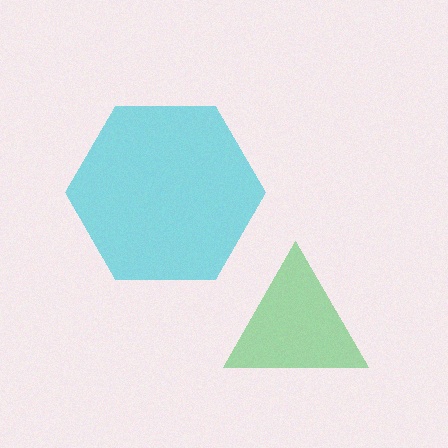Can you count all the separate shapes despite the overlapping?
Yes, there are 2 separate shapes.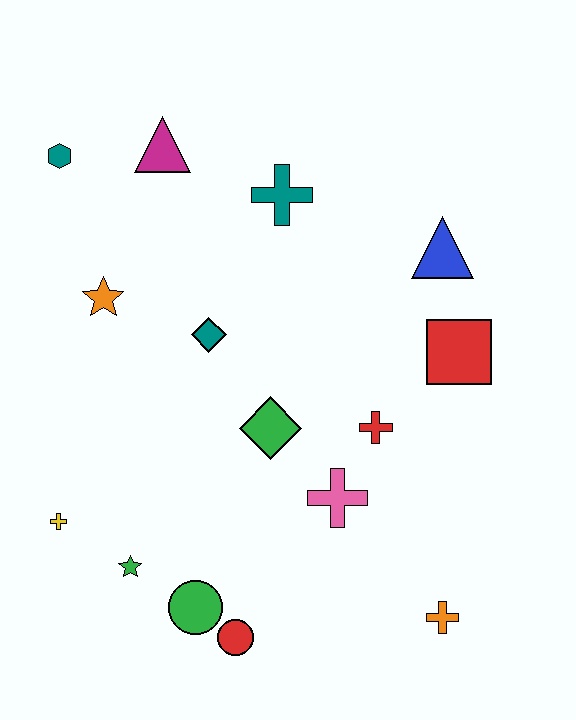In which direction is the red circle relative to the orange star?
The red circle is below the orange star.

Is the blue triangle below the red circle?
No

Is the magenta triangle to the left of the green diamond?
Yes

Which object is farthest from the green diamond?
The teal hexagon is farthest from the green diamond.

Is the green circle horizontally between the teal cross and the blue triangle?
No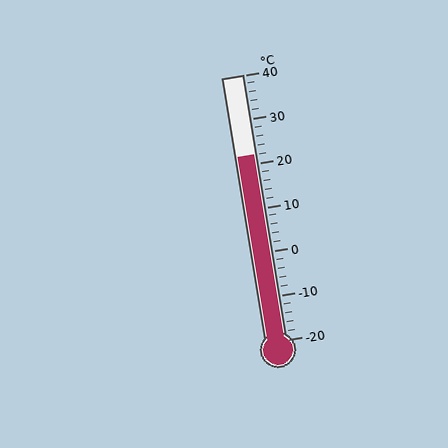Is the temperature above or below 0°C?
The temperature is above 0°C.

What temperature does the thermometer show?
The thermometer shows approximately 22°C.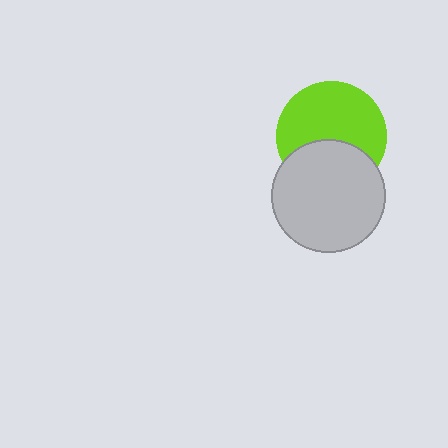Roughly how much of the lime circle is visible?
About half of it is visible (roughly 63%).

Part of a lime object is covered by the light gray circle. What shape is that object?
It is a circle.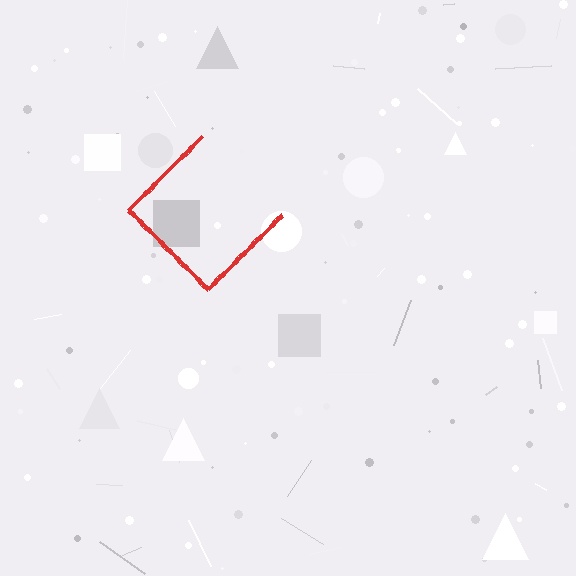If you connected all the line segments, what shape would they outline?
They would outline a diamond.